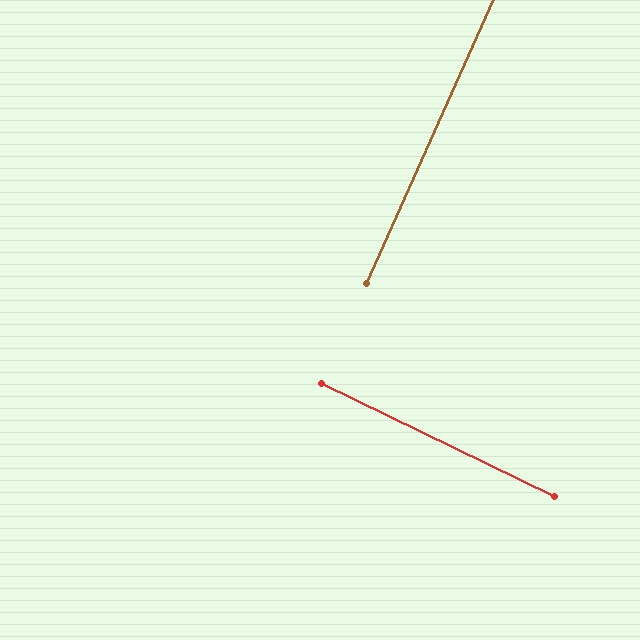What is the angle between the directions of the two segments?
Approximately 88 degrees.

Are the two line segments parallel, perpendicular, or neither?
Perpendicular — they meet at approximately 88°.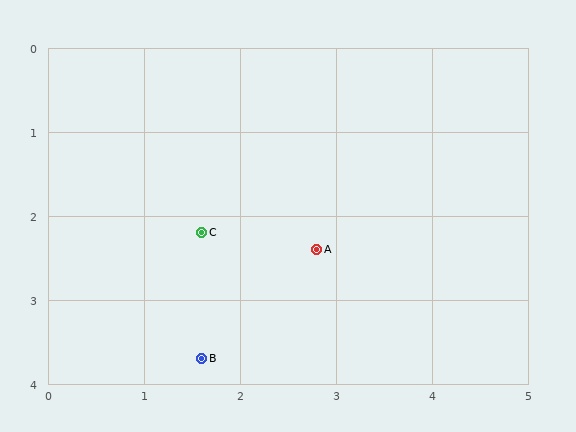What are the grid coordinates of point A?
Point A is at approximately (2.8, 2.4).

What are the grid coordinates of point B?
Point B is at approximately (1.6, 3.7).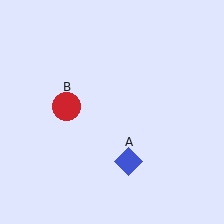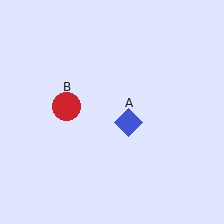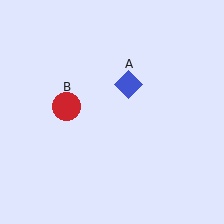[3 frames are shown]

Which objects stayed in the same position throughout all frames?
Red circle (object B) remained stationary.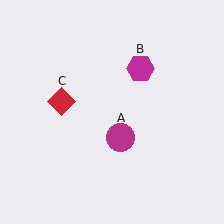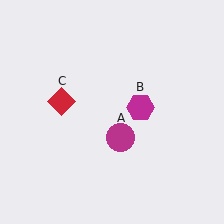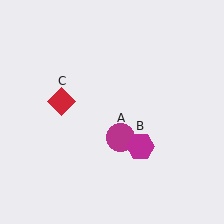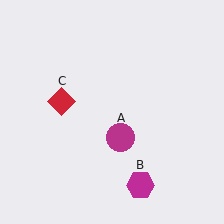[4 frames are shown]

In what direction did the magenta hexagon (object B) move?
The magenta hexagon (object B) moved down.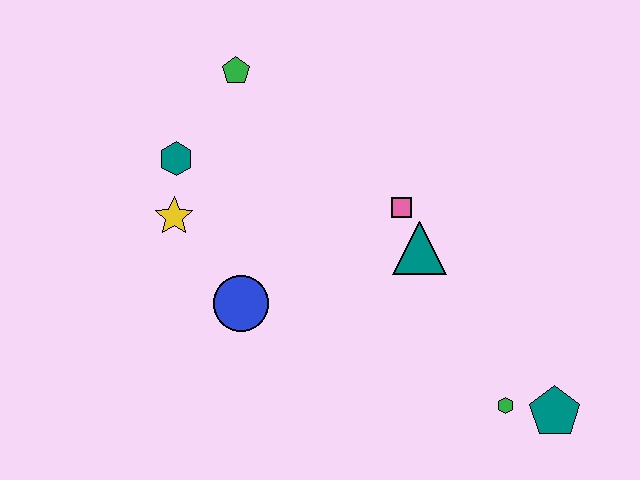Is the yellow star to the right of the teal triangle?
No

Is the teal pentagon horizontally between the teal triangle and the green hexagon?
No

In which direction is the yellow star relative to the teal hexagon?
The yellow star is below the teal hexagon.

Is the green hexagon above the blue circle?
No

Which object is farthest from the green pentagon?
The teal pentagon is farthest from the green pentagon.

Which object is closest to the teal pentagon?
The green hexagon is closest to the teal pentagon.